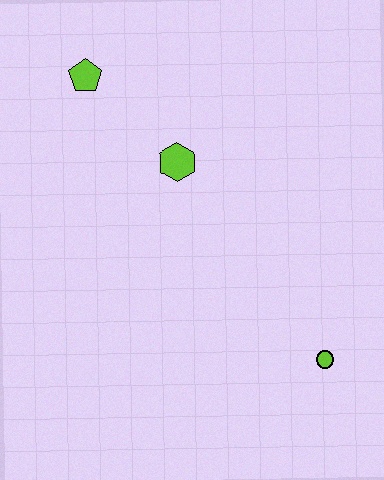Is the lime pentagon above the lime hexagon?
Yes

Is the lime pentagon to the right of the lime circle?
No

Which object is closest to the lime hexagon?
The lime pentagon is closest to the lime hexagon.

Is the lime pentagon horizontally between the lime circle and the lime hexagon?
No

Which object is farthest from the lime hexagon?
The lime circle is farthest from the lime hexagon.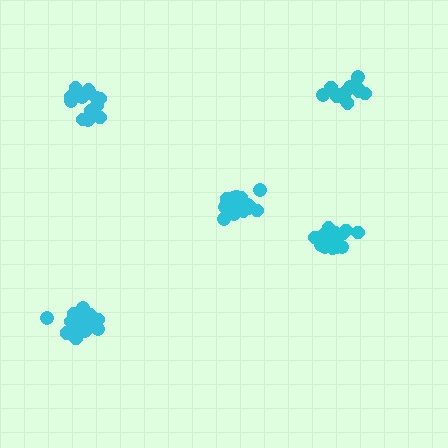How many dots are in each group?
Group 1: 17 dots, Group 2: 18 dots, Group 3: 14 dots, Group 4: 17 dots, Group 5: 14 dots (80 total).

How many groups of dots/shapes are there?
There are 5 groups.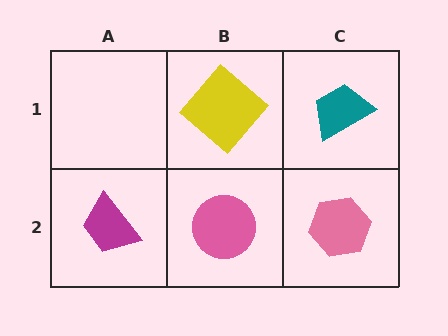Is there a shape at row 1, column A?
No, that cell is empty.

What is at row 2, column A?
A magenta trapezoid.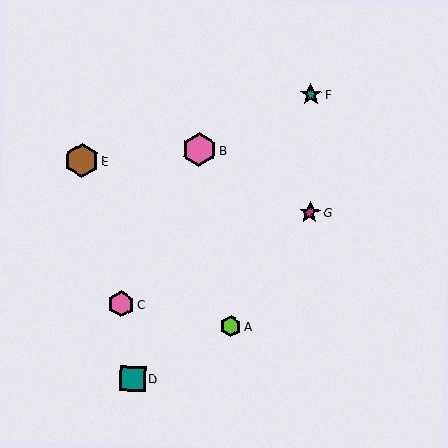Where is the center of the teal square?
The center of the teal square is at (133, 379).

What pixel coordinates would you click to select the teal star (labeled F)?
Click at (311, 94) to select the teal star F.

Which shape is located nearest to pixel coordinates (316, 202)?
The magenta star (labeled G) at (310, 213) is nearest to that location.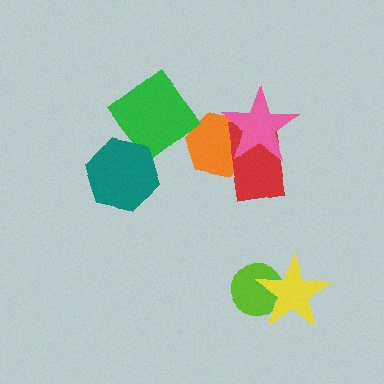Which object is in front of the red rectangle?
The pink star is in front of the red rectangle.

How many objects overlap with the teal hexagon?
0 objects overlap with the teal hexagon.